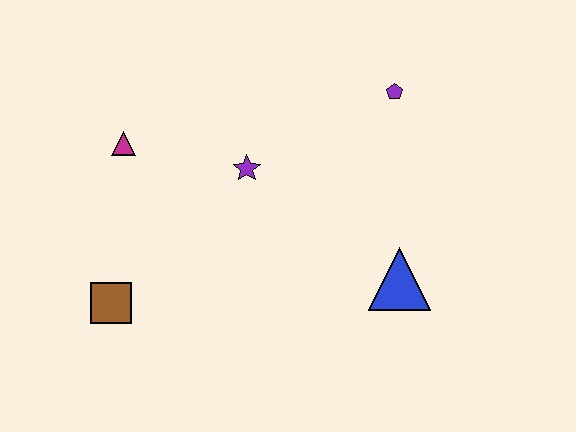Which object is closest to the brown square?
The magenta triangle is closest to the brown square.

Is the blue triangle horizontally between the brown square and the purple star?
No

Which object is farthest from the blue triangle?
The magenta triangle is farthest from the blue triangle.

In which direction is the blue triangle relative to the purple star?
The blue triangle is to the right of the purple star.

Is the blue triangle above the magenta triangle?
No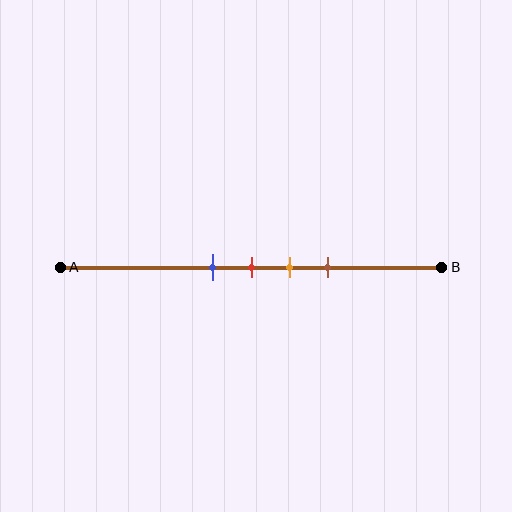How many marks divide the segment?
There are 4 marks dividing the segment.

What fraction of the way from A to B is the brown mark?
The brown mark is approximately 70% (0.7) of the way from A to B.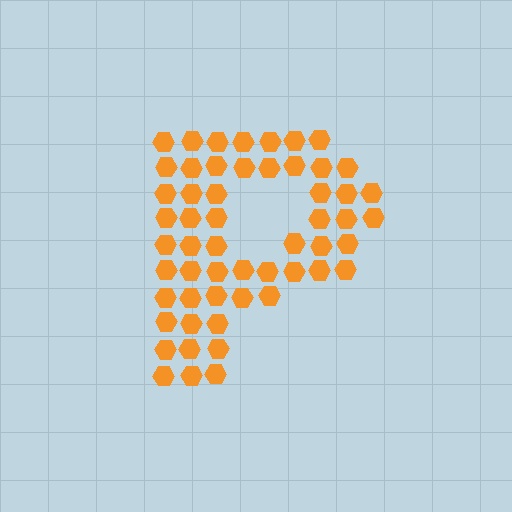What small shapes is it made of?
It is made of small hexagons.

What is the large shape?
The large shape is the letter P.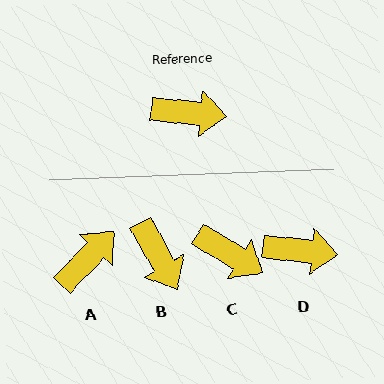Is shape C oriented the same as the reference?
No, it is off by about 26 degrees.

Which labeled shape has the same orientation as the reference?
D.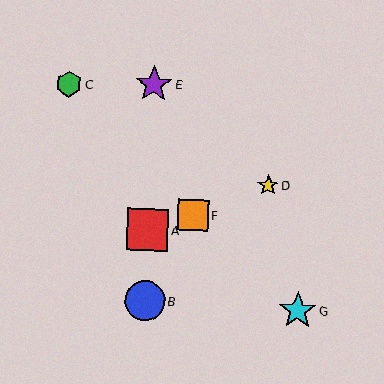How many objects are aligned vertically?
3 objects (A, B, E) are aligned vertically.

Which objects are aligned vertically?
Objects A, B, E are aligned vertically.